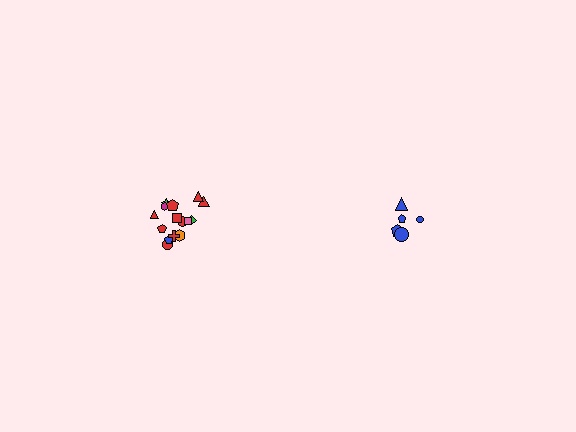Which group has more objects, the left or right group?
The left group.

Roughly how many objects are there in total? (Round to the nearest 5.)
Roughly 20 objects in total.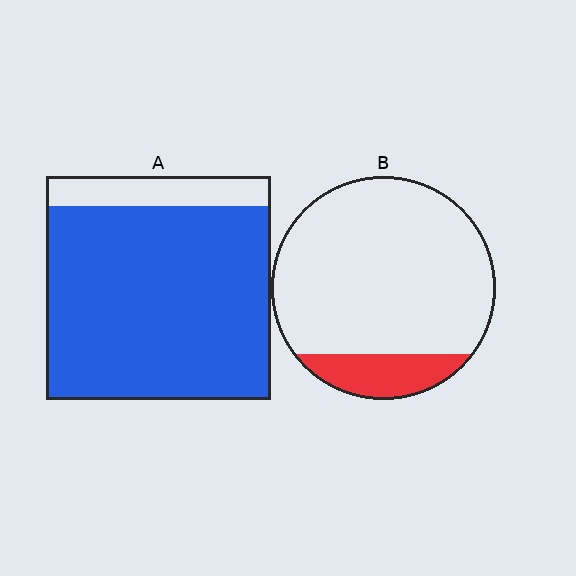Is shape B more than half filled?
No.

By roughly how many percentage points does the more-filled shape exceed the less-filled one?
By roughly 70 percentage points (A over B).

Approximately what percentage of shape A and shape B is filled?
A is approximately 85% and B is approximately 15%.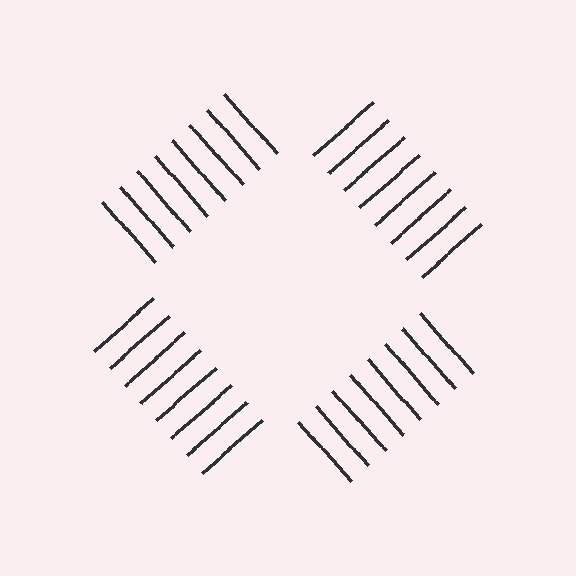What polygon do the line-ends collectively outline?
An illusory square — the line segments terminate on its edges but no continuous stroke is drawn.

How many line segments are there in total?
32 — 8 along each of the 4 edges.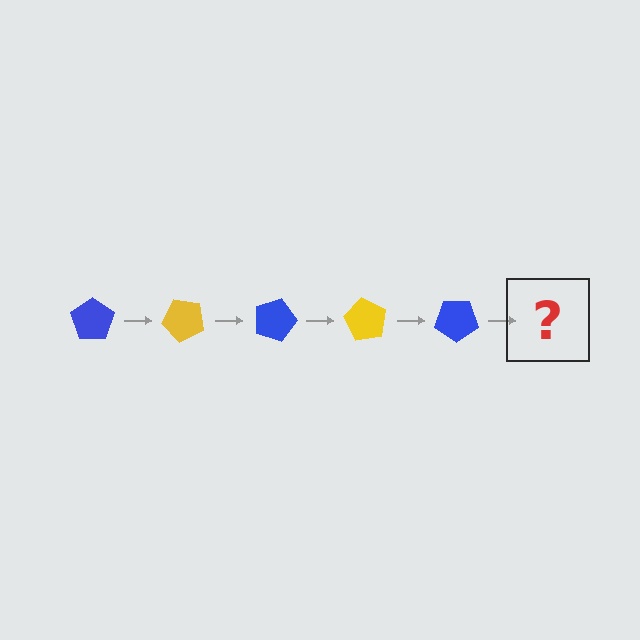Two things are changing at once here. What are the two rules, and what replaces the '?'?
The two rules are that it rotates 45 degrees each step and the color cycles through blue and yellow. The '?' should be a yellow pentagon, rotated 225 degrees from the start.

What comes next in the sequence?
The next element should be a yellow pentagon, rotated 225 degrees from the start.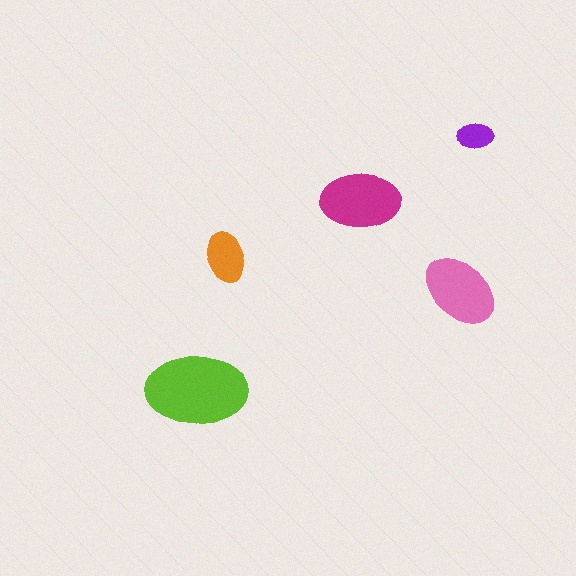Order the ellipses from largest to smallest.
the lime one, the magenta one, the pink one, the orange one, the purple one.